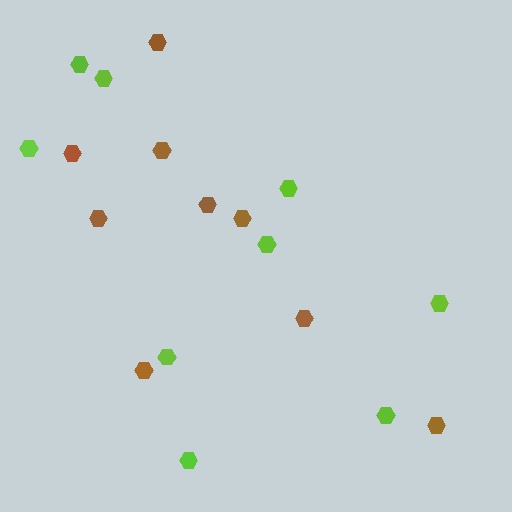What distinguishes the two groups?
There are 2 groups: one group of brown hexagons (9) and one group of lime hexagons (9).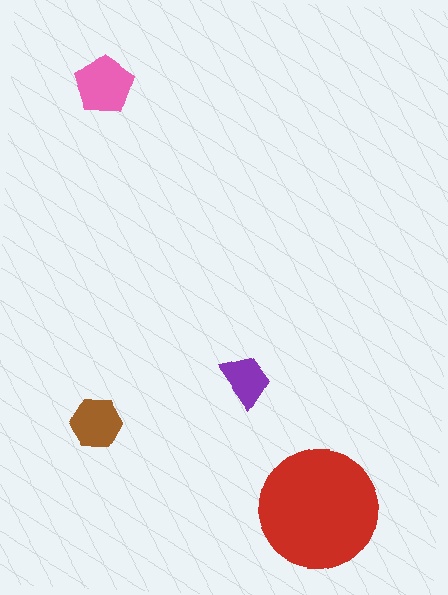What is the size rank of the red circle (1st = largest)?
1st.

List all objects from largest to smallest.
The red circle, the pink pentagon, the brown hexagon, the purple trapezoid.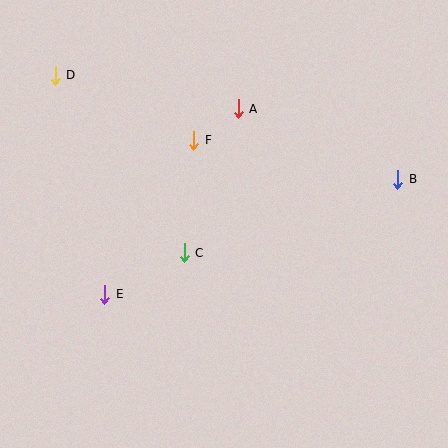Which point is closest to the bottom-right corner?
Point B is closest to the bottom-right corner.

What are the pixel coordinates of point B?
Point B is at (398, 179).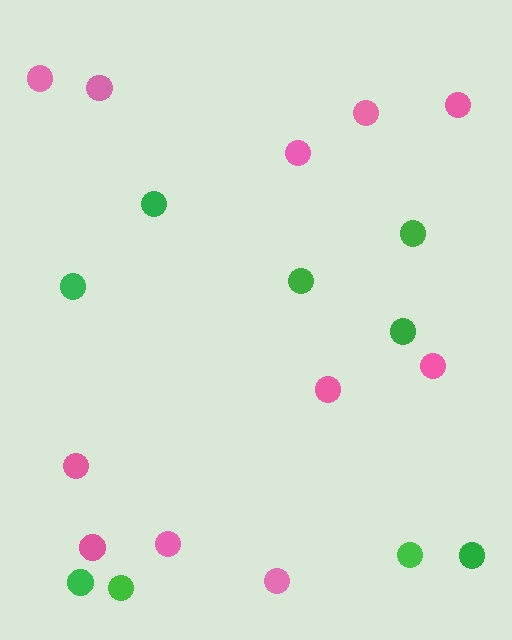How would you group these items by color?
There are 2 groups: one group of pink circles (11) and one group of green circles (9).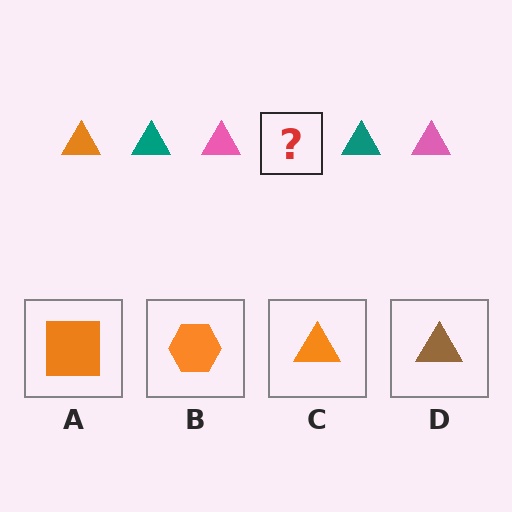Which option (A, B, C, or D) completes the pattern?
C.